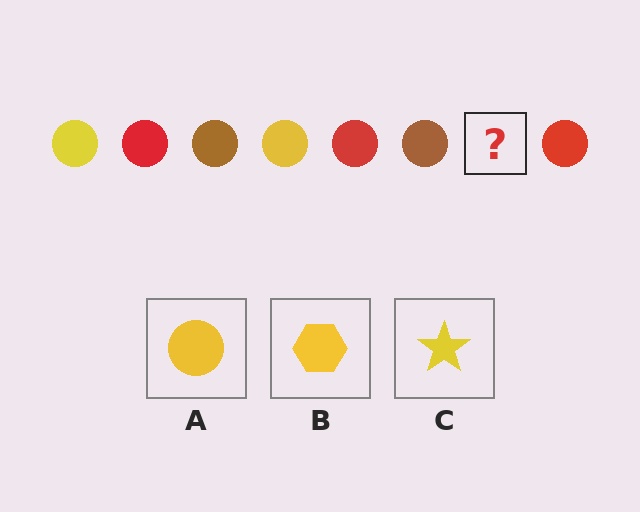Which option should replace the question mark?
Option A.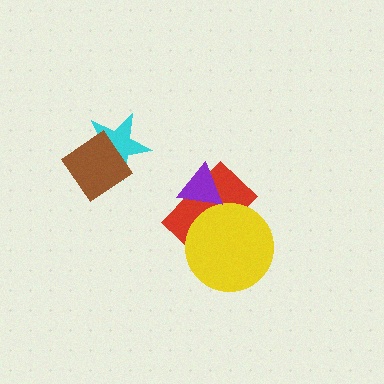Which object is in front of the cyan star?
The brown diamond is in front of the cyan star.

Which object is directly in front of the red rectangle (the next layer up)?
The yellow circle is directly in front of the red rectangle.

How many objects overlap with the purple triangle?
1 object overlaps with the purple triangle.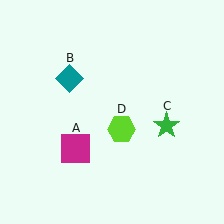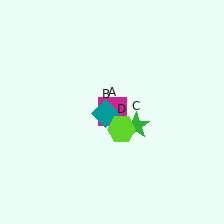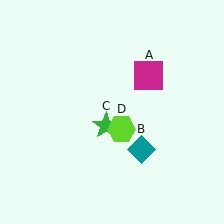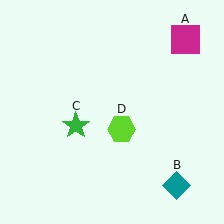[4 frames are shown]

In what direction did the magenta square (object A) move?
The magenta square (object A) moved up and to the right.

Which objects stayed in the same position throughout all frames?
Lime hexagon (object D) remained stationary.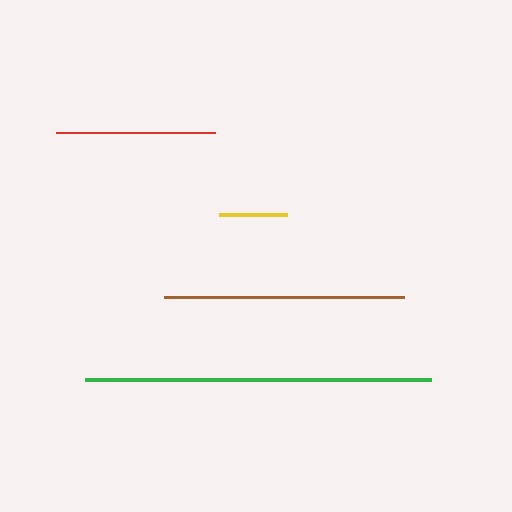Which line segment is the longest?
The green line is the longest at approximately 346 pixels.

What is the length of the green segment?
The green segment is approximately 346 pixels long.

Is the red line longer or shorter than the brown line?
The brown line is longer than the red line.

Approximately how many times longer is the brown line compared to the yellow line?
The brown line is approximately 3.5 times the length of the yellow line.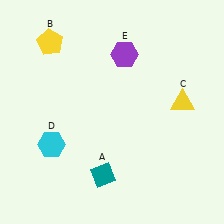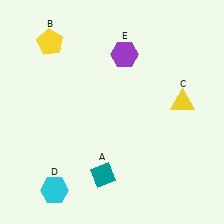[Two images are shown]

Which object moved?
The cyan hexagon (D) moved down.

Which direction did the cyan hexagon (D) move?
The cyan hexagon (D) moved down.